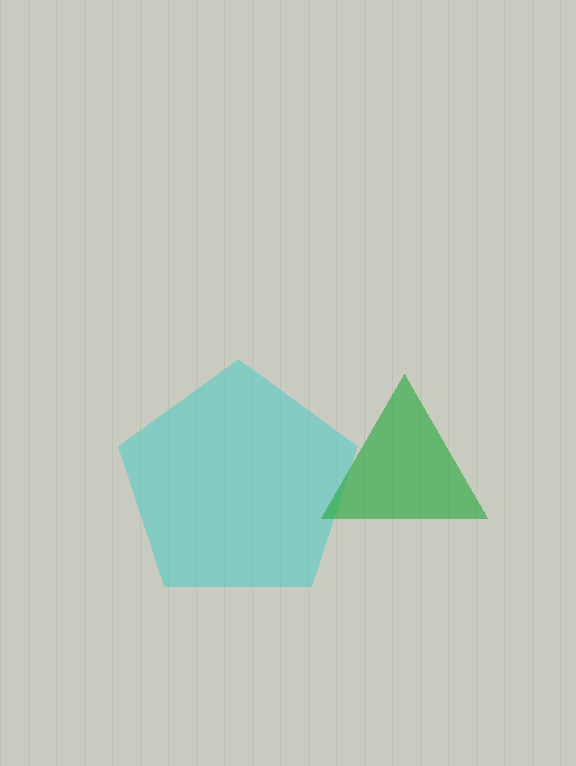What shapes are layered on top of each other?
The layered shapes are: a cyan pentagon, a green triangle.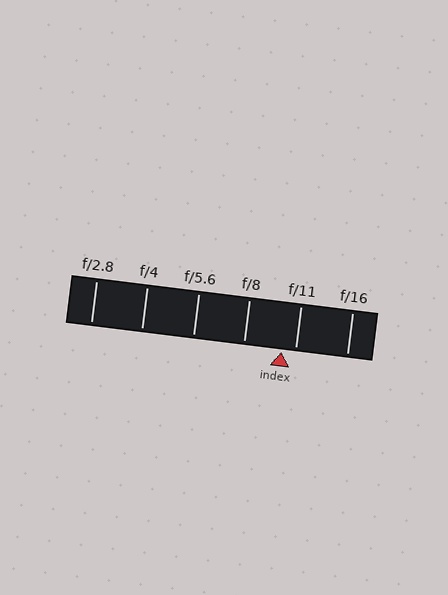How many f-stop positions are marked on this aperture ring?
There are 6 f-stop positions marked.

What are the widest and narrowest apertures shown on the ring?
The widest aperture shown is f/2.8 and the narrowest is f/16.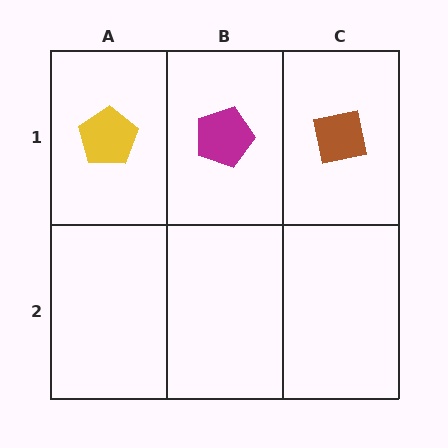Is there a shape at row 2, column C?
No, that cell is empty.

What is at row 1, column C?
A brown square.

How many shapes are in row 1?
3 shapes.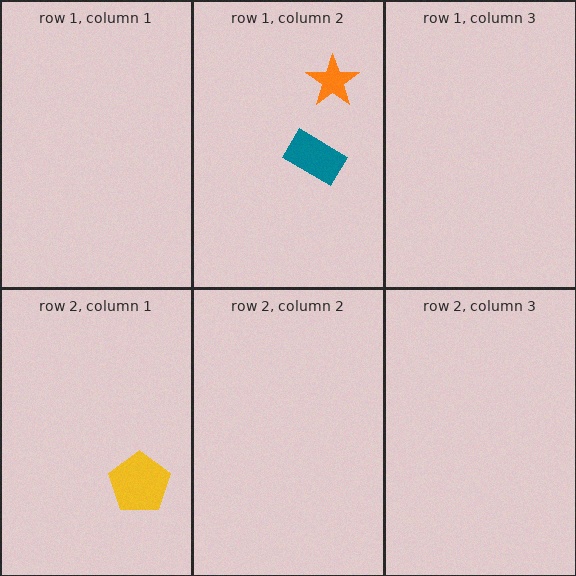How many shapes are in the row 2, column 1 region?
1.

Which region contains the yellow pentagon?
The row 2, column 1 region.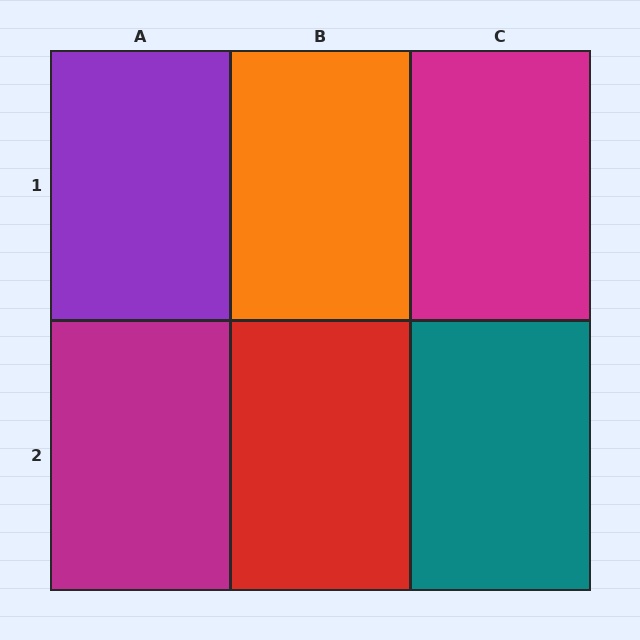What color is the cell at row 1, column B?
Orange.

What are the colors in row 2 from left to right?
Magenta, red, teal.